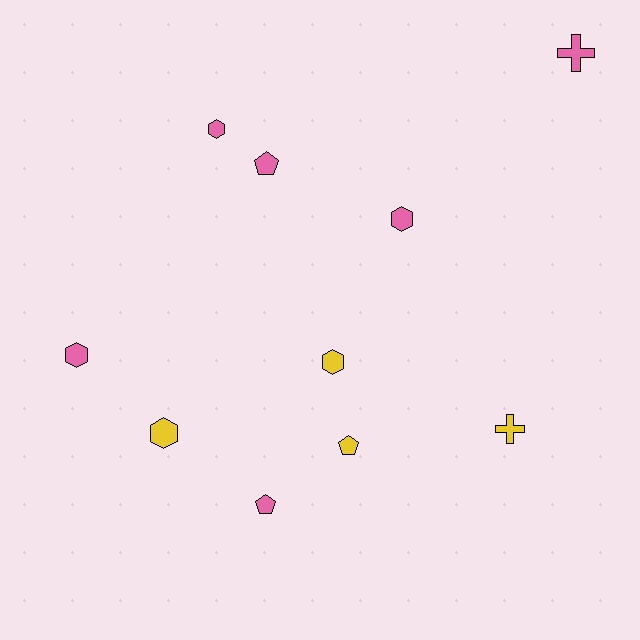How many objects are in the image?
There are 10 objects.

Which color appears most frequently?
Pink, with 6 objects.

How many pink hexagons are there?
There are 3 pink hexagons.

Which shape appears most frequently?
Hexagon, with 5 objects.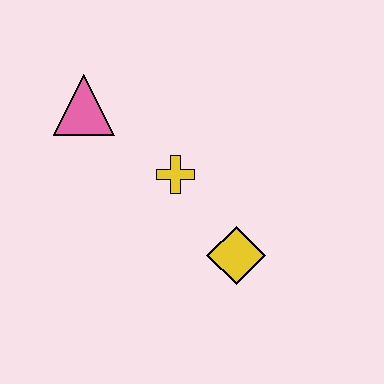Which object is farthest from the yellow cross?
The pink triangle is farthest from the yellow cross.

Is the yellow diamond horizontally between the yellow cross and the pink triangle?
No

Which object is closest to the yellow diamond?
The yellow cross is closest to the yellow diamond.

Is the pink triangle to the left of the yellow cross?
Yes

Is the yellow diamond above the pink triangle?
No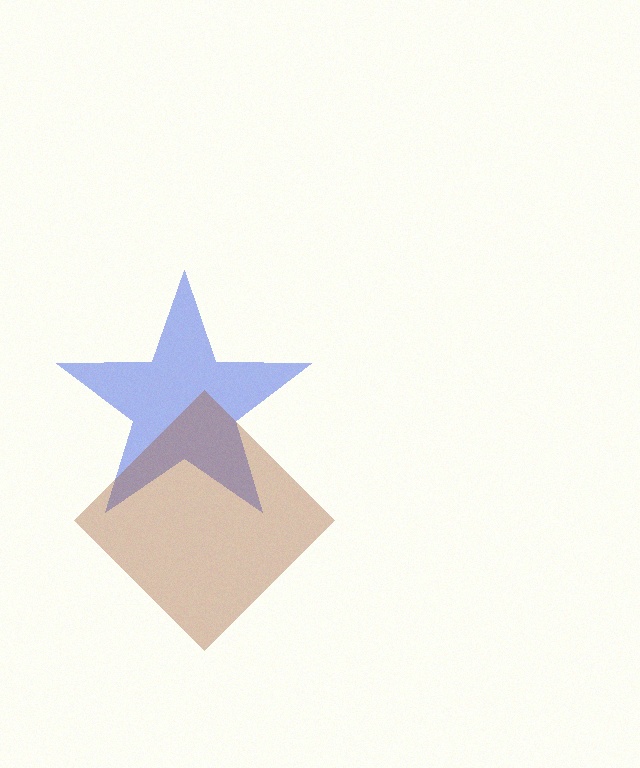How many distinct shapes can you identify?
There are 2 distinct shapes: a blue star, a brown diamond.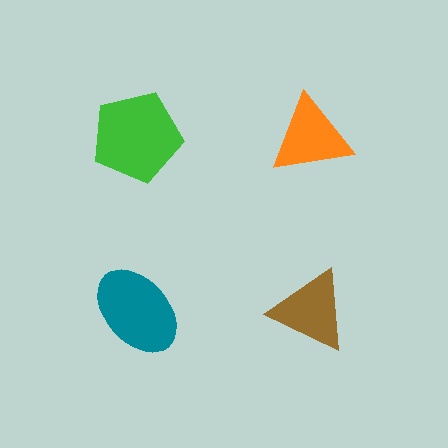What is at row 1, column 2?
An orange triangle.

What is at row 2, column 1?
A teal ellipse.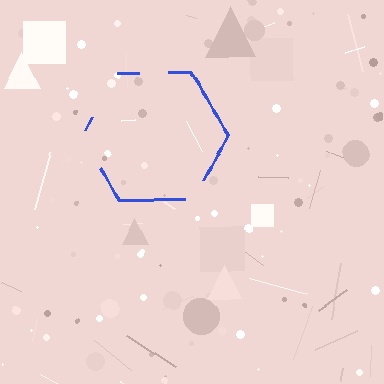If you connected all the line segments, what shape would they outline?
They would outline a hexagon.